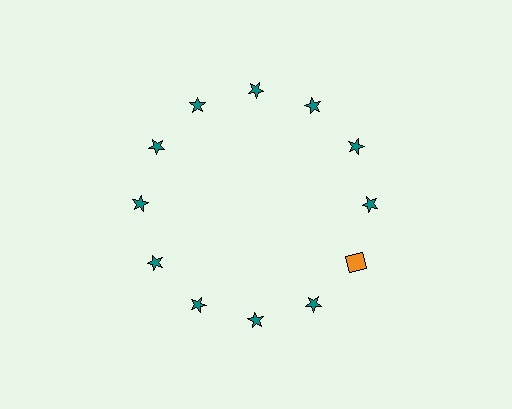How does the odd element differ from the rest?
It differs in both color (orange instead of teal) and shape (square instead of star).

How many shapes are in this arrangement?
There are 12 shapes arranged in a ring pattern.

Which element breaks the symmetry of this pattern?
The orange square at roughly the 4 o'clock position breaks the symmetry. All other shapes are teal stars.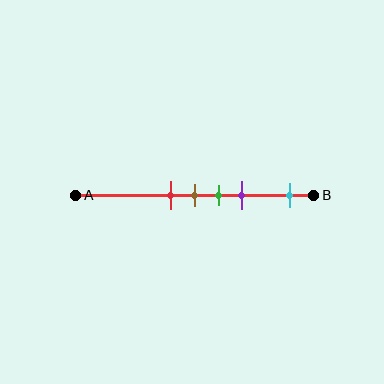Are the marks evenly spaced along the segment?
No, the marks are not evenly spaced.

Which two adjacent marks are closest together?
The red and brown marks are the closest adjacent pair.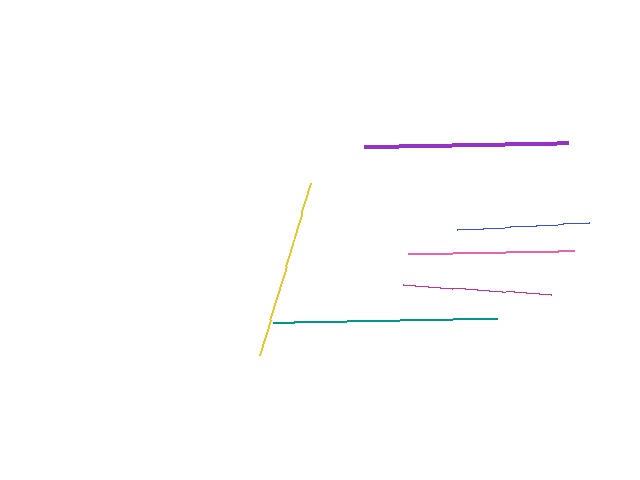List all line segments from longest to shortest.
From longest to shortest: teal, purple, yellow, pink, magenta, blue.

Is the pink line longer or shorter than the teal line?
The teal line is longer than the pink line.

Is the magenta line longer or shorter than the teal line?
The teal line is longer than the magenta line.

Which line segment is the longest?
The teal line is the longest at approximately 225 pixels.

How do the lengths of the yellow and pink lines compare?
The yellow and pink lines are approximately the same length.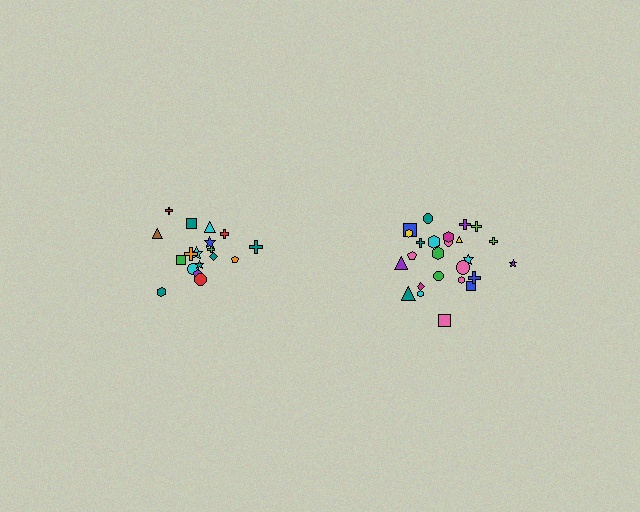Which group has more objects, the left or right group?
The right group.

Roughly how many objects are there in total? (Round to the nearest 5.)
Roughly 45 objects in total.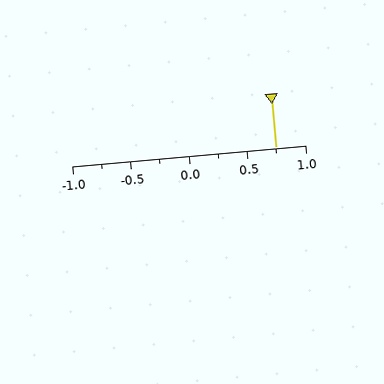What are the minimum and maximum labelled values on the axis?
The axis runs from -1.0 to 1.0.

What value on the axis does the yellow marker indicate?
The marker indicates approximately 0.75.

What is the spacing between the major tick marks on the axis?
The major ticks are spaced 0.5 apart.